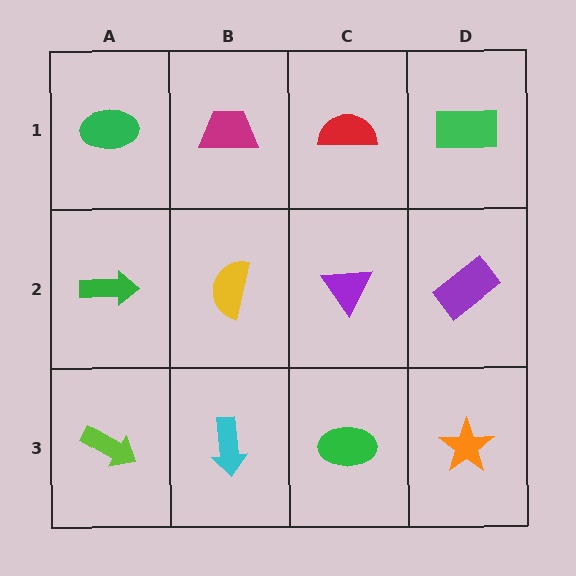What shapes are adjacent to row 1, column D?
A purple rectangle (row 2, column D), a red semicircle (row 1, column C).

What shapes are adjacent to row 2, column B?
A magenta trapezoid (row 1, column B), a cyan arrow (row 3, column B), a green arrow (row 2, column A), a purple triangle (row 2, column C).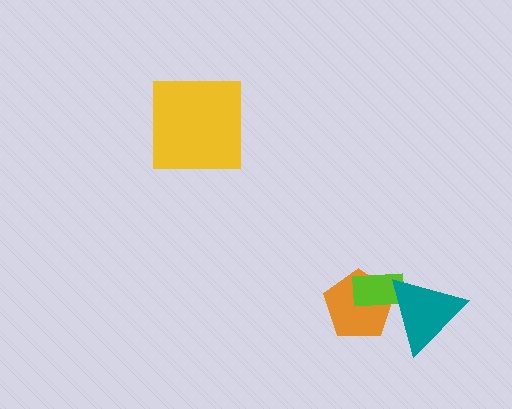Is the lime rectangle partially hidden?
Yes, it is partially covered by another shape.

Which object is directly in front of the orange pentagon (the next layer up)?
The lime rectangle is directly in front of the orange pentagon.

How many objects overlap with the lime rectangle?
2 objects overlap with the lime rectangle.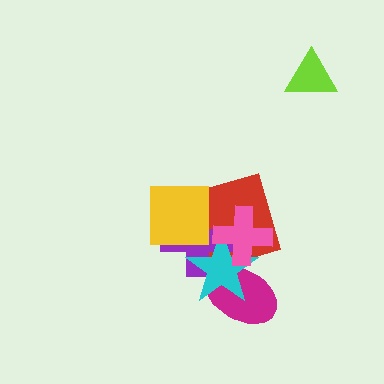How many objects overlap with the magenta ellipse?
2 objects overlap with the magenta ellipse.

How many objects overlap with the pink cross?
4 objects overlap with the pink cross.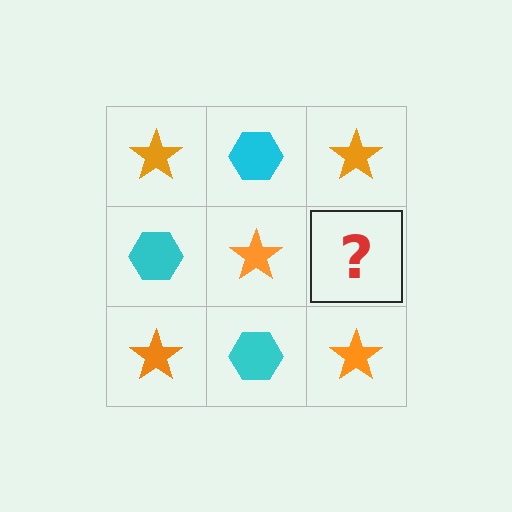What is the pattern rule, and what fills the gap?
The rule is that it alternates orange star and cyan hexagon in a checkerboard pattern. The gap should be filled with a cyan hexagon.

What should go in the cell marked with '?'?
The missing cell should contain a cyan hexagon.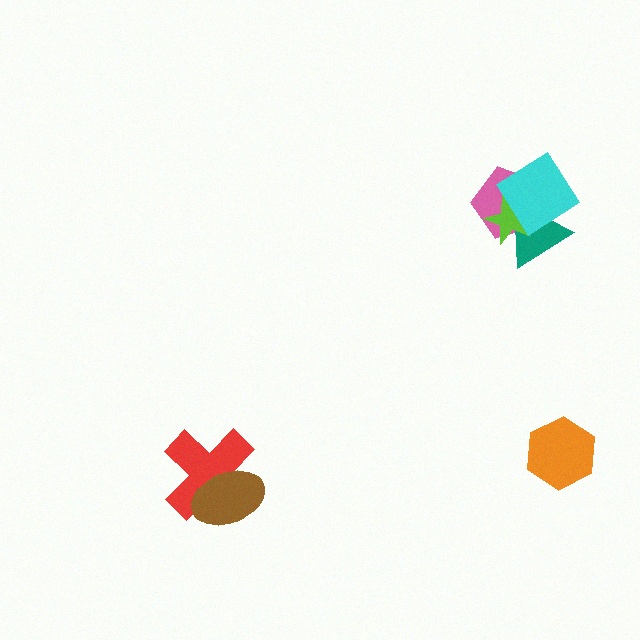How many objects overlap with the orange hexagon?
0 objects overlap with the orange hexagon.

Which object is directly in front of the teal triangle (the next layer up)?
The lime star is directly in front of the teal triangle.